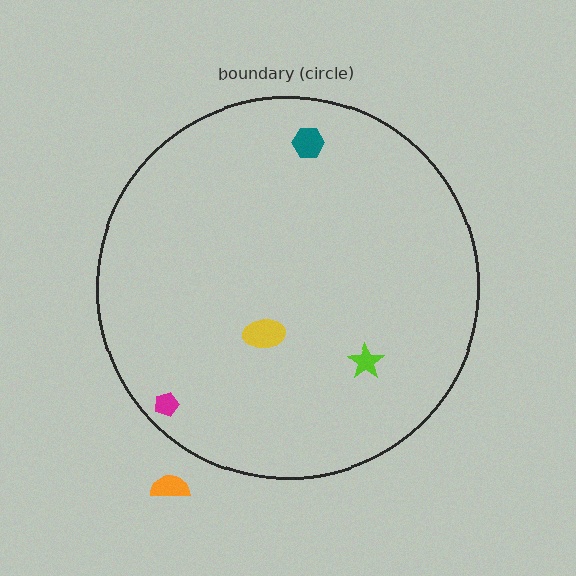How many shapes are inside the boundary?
4 inside, 1 outside.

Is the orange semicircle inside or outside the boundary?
Outside.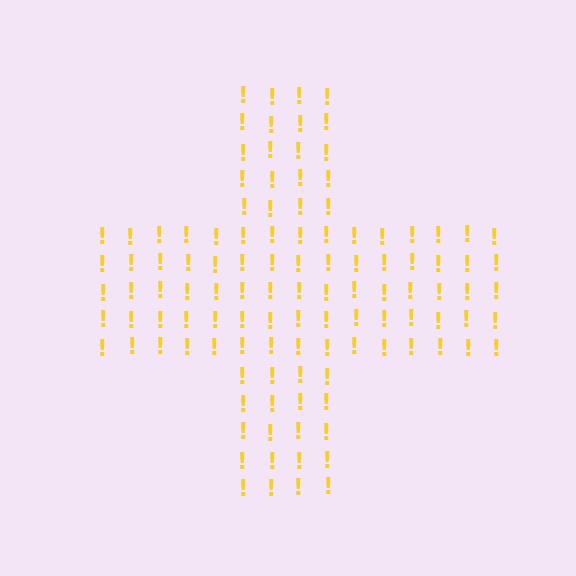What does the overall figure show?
The overall figure shows a cross.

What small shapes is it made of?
It is made of small exclamation marks.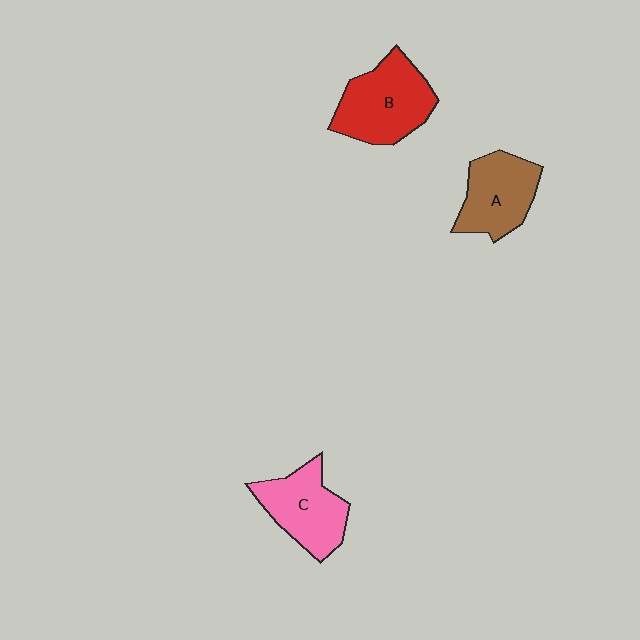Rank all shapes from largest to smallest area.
From largest to smallest: B (red), C (pink), A (brown).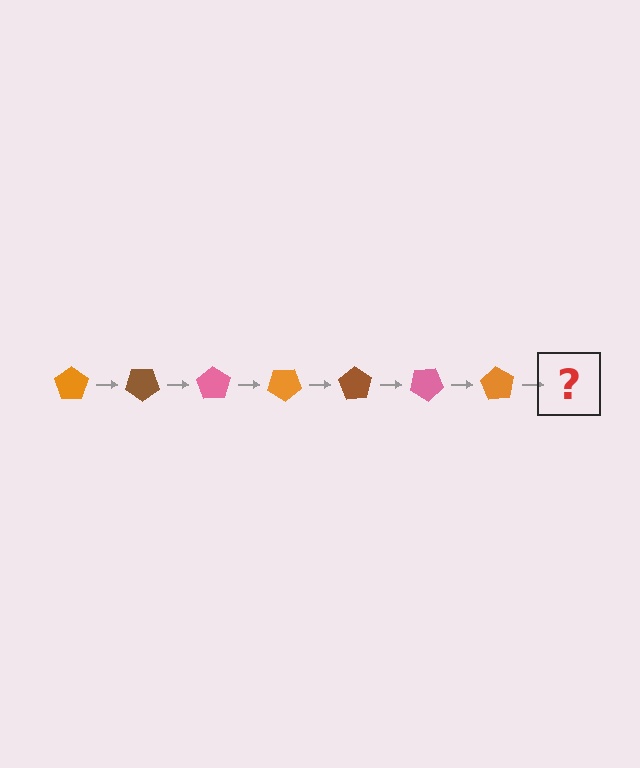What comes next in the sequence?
The next element should be a brown pentagon, rotated 245 degrees from the start.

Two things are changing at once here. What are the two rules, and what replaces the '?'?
The two rules are that it rotates 35 degrees each step and the color cycles through orange, brown, and pink. The '?' should be a brown pentagon, rotated 245 degrees from the start.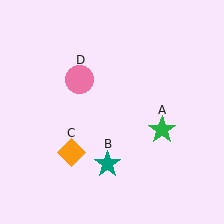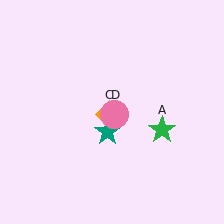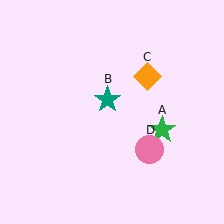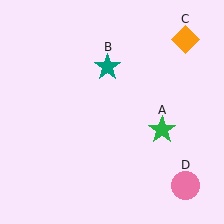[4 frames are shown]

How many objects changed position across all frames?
3 objects changed position: teal star (object B), orange diamond (object C), pink circle (object D).